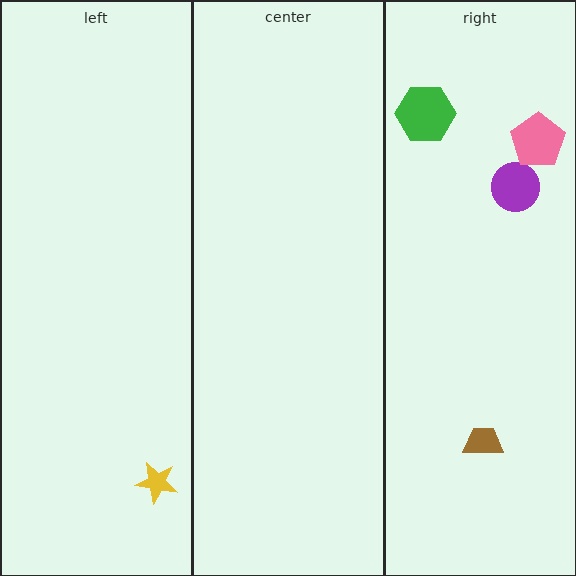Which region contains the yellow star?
The left region.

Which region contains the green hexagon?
The right region.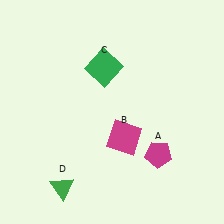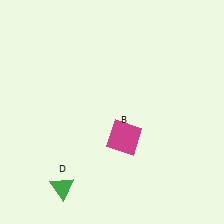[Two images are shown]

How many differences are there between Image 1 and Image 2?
There are 2 differences between the two images.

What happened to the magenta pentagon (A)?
The magenta pentagon (A) was removed in Image 2. It was in the bottom-right area of Image 1.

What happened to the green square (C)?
The green square (C) was removed in Image 2. It was in the top-left area of Image 1.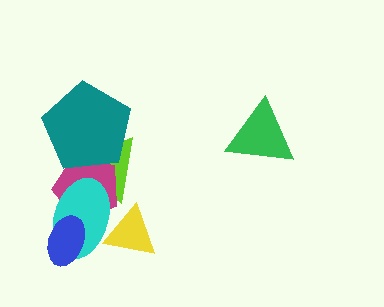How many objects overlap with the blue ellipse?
1 object overlaps with the blue ellipse.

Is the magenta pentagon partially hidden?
Yes, it is partially covered by another shape.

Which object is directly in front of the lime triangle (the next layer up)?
The magenta pentagon is directly in front of the lime triangle.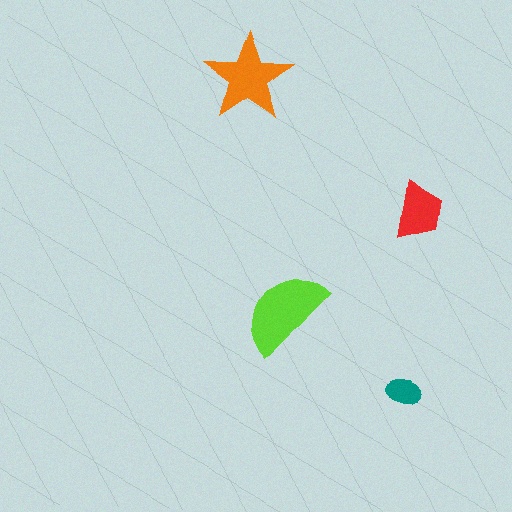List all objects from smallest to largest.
The teal ellipse, the red trapezoid, the orange star, the lime semicircle.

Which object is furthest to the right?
The red trapezoid is rightmost.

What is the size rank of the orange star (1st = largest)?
2nd.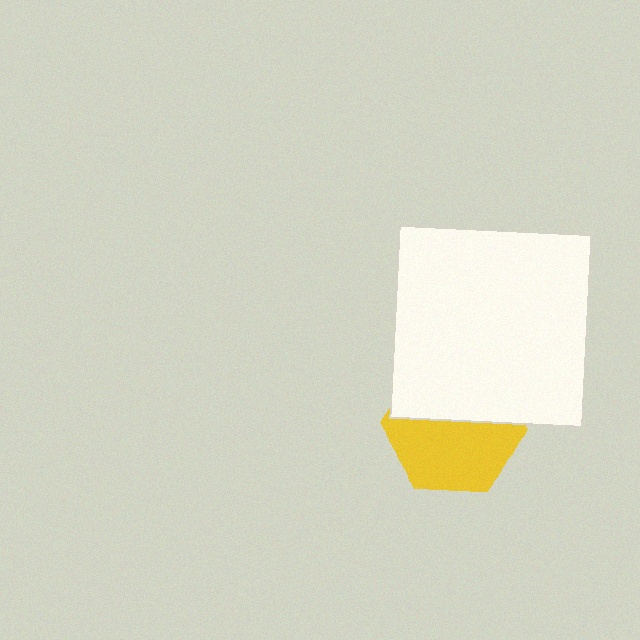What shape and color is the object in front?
The object in front is a white square.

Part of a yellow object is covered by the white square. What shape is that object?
It is a hexagon.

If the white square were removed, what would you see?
You would see the complete yellow hexagon.